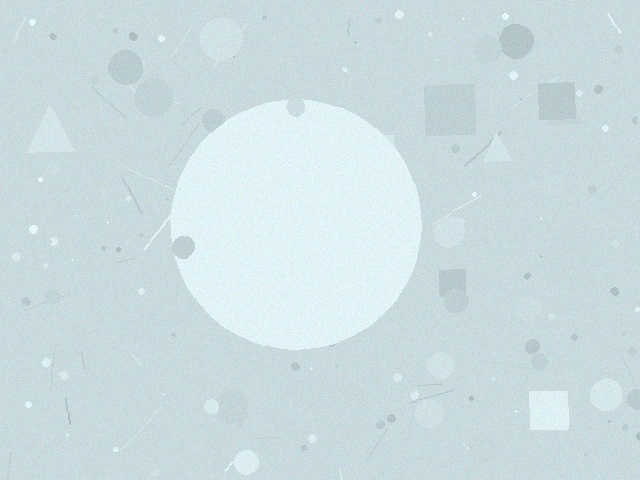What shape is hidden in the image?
A circle is hidden in the image.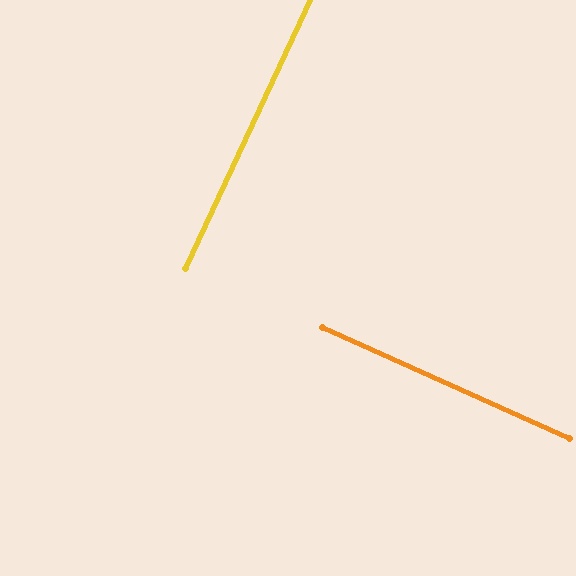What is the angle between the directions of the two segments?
Approximately 89 degrees.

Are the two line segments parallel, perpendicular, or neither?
Perpendicular — they meet at approximately 89°.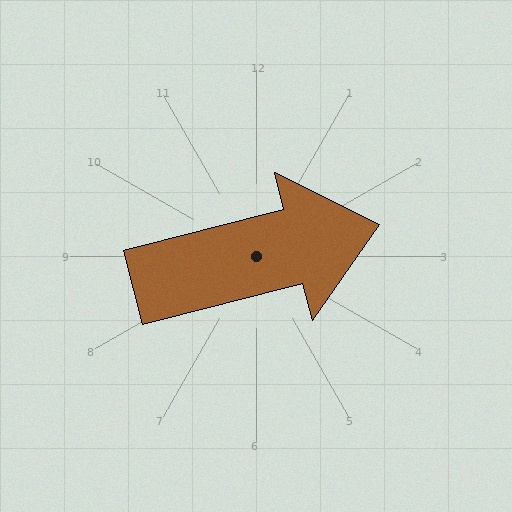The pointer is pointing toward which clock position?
Roughly 3 o'clock.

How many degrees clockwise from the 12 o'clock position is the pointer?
Approximately 76 degrees.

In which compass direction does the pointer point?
East.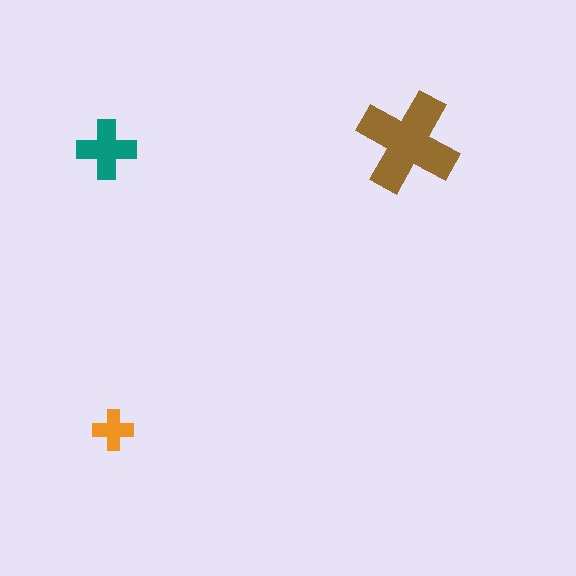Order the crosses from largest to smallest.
the brown one, the teal one, the orange one.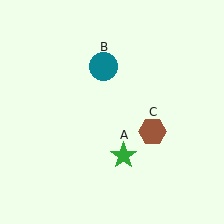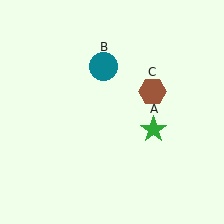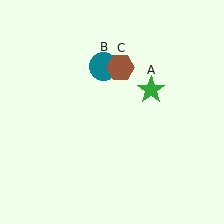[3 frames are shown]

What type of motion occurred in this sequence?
The green star (object A), brown hexagon (object C) rotated counterclockwise around the center of the scene.